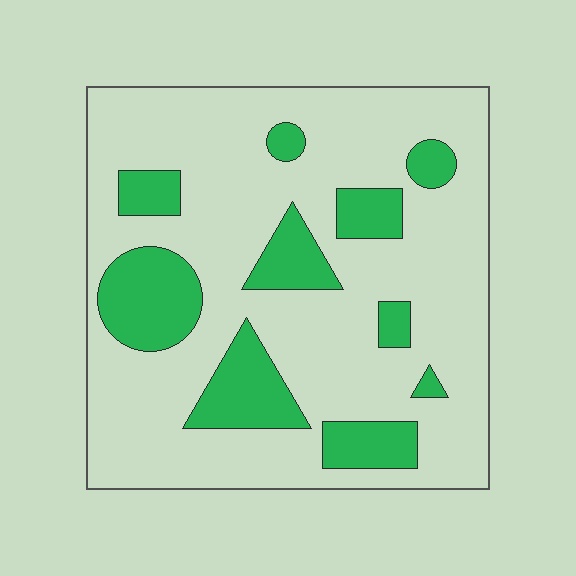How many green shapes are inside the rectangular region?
10.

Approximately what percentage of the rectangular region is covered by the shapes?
Approximately 25%.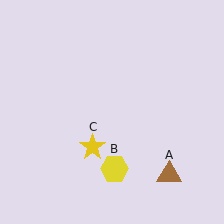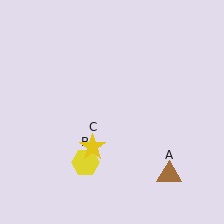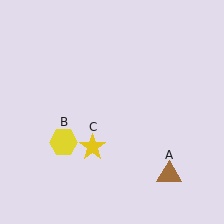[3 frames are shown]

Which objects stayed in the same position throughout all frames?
Brown triangle (object A) and yellow star (object C) remained stationary.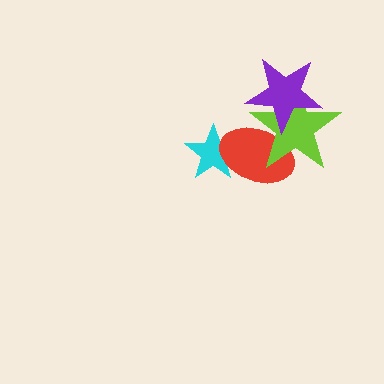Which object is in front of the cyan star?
The red ellipse is in front of the cyan star.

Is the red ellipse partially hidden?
Yes, it is partially covered by another shape.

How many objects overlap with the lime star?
2 objects overlap with the lime star.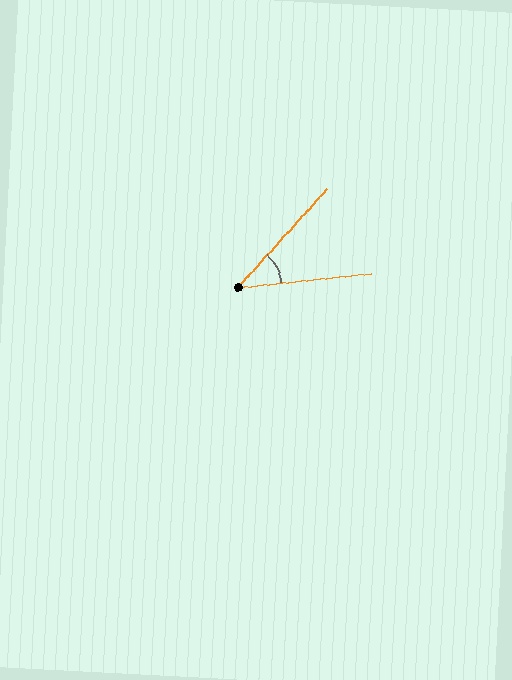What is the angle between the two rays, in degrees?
Approximately 42 degrees.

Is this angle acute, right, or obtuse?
It is acute.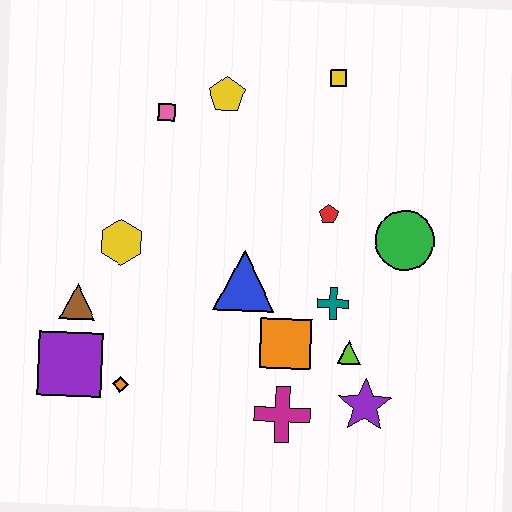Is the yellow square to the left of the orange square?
No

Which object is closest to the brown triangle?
The purple square is closest to the brown triangle.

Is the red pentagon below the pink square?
Yes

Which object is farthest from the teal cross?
The purple square is farthest from the teal cross.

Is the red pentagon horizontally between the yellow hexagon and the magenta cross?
No